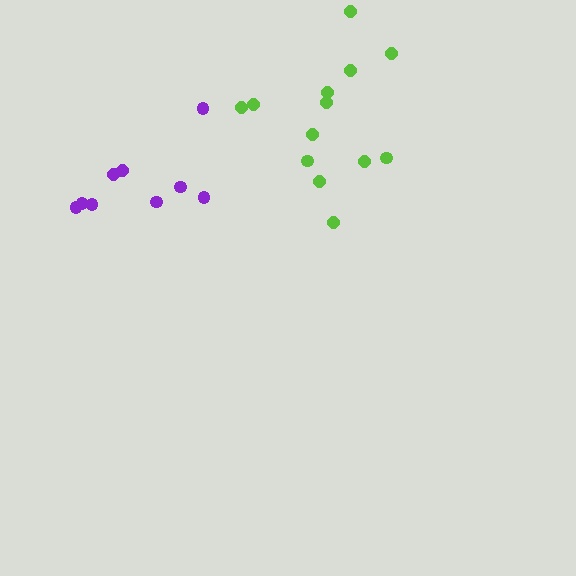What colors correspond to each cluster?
The clusters are colored: purple, lime.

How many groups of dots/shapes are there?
There are 2 groups.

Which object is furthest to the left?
The purple cluster is leftmost.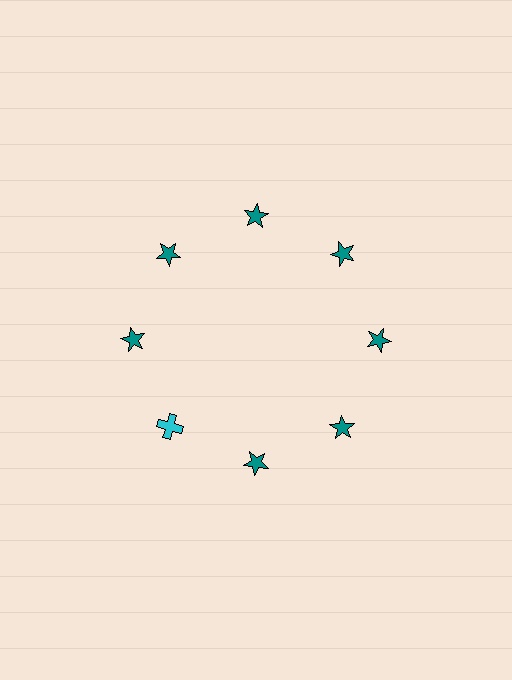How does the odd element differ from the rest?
It differs in both color (cyan instead of teal) and shape (cross instead of star).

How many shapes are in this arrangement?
There are 8 shapes arranged in a ring pattern.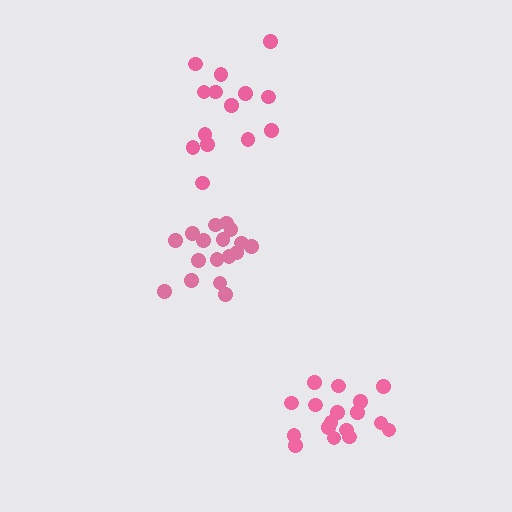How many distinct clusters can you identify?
There are 3 distinct clusters.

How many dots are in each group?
Group 1: 14 dots, Group 2: 17 dots, Group 3: 17 dots (48 total).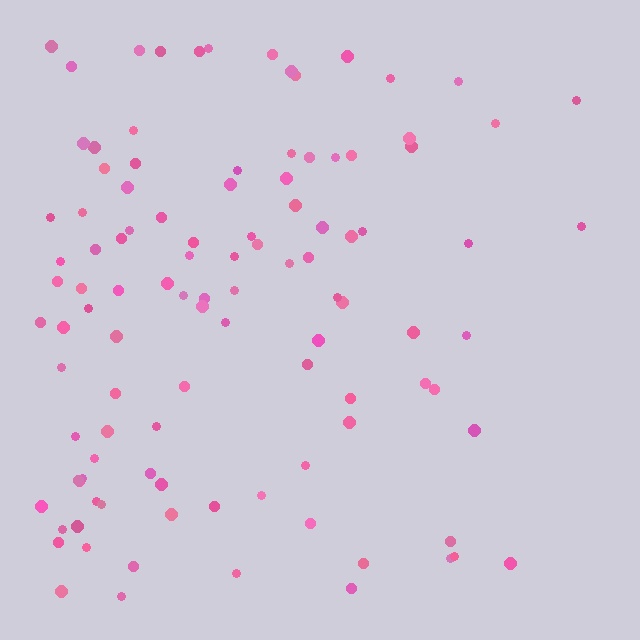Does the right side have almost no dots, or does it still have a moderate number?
Still a moderate number, just noticeably fewer than the left.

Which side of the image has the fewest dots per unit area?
The right.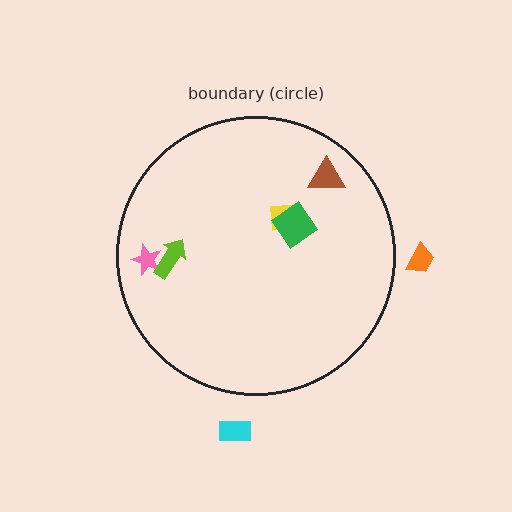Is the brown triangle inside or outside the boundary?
Inside.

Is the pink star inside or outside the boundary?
Inside.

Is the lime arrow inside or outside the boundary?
Inside.